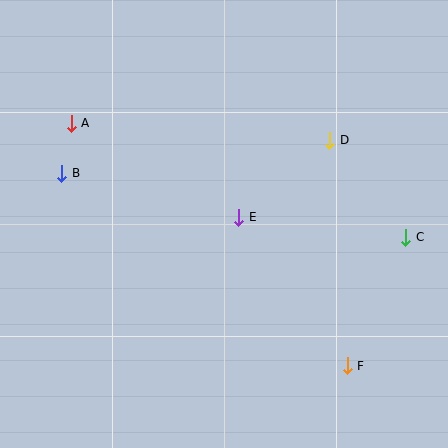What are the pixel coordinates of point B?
Point B is at (62, 173).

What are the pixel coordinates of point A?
Point A is at (71, 123).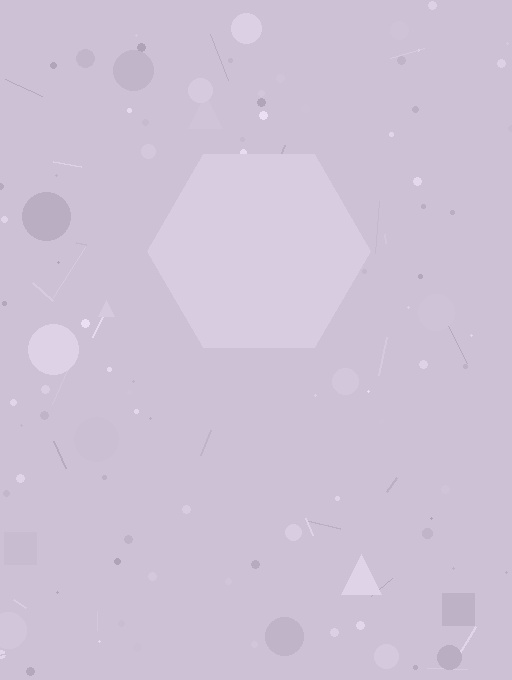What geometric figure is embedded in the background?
A hexagon is embedded in the background.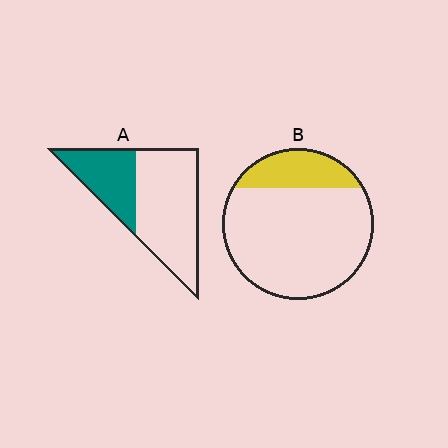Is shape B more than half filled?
No.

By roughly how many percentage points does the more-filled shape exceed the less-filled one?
By roughly 15 percentage points (A over B).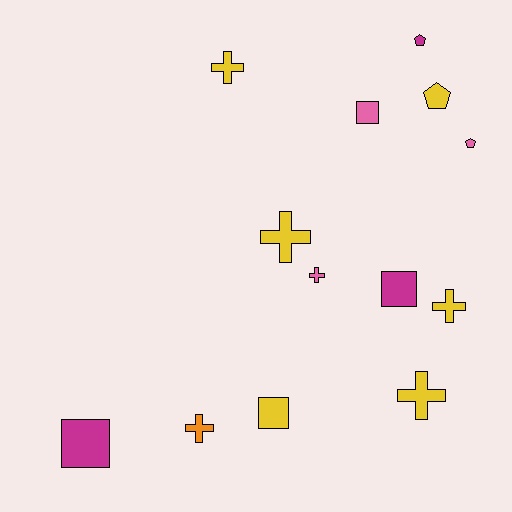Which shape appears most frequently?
Cross, with 6 objects.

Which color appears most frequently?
Yellow, with 6 objects.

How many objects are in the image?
There are 13 objects.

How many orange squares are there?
There are no orange squares.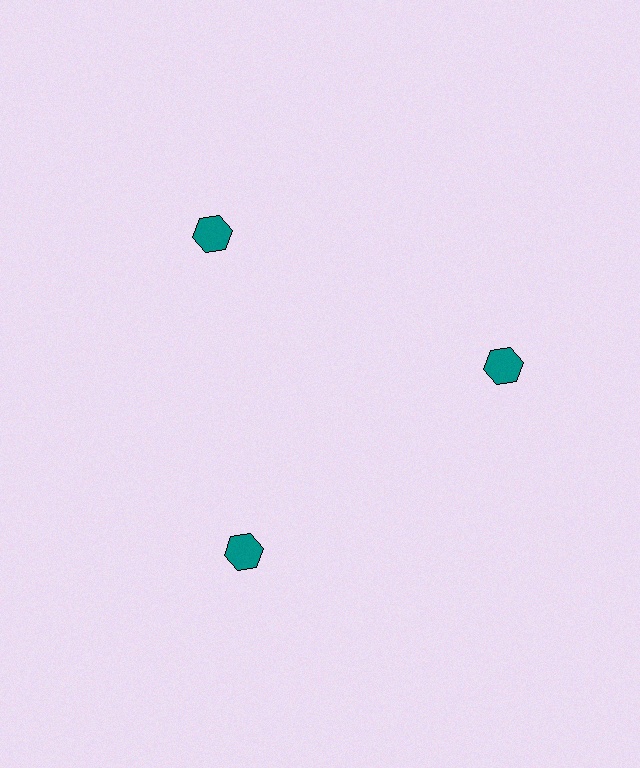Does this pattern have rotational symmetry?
Yes, this pattern has 3-fold rotational symmetry. It looks the same after rotating 120 degrees around the center.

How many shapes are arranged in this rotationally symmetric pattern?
There are 3 shapes, arranged in 3 groups of 1.